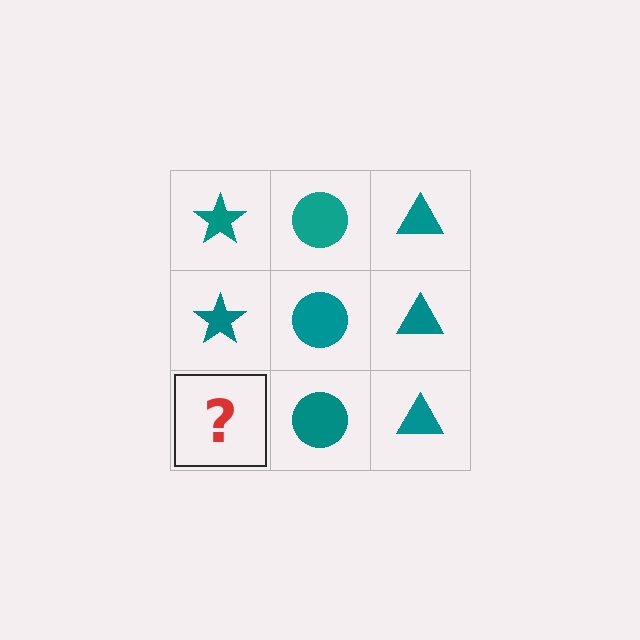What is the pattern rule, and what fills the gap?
The rule is that each column has a consistent shape. The gap should be filled with a teal star.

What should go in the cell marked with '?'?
The missing cell should contain a teal star.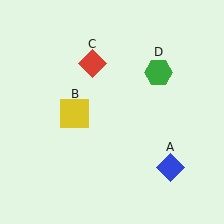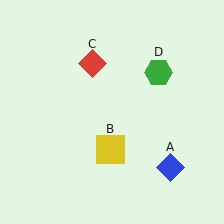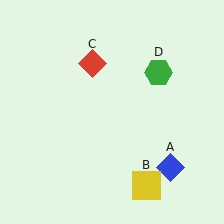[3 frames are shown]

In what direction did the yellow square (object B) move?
The yellow square (object B) moved down and to the right.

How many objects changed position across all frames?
1 object changed position: yellow square (object B).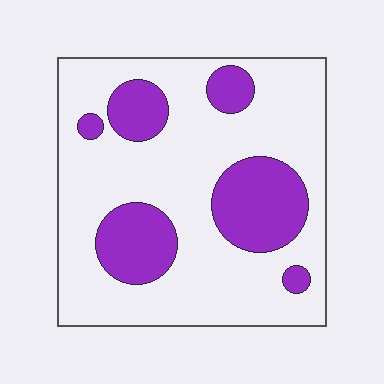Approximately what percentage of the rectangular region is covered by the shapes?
Approximately 25%.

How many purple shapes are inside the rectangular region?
6.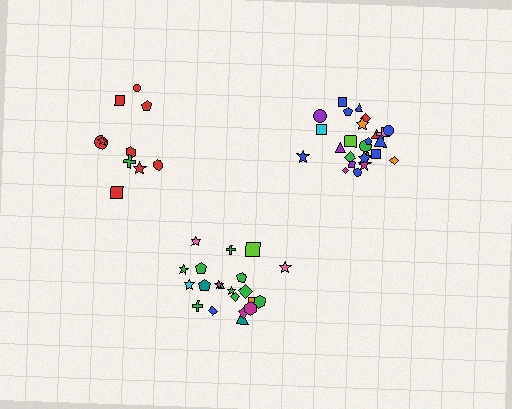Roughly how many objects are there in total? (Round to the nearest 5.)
Roughly 55 objects in total.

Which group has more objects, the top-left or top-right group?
The top-right group.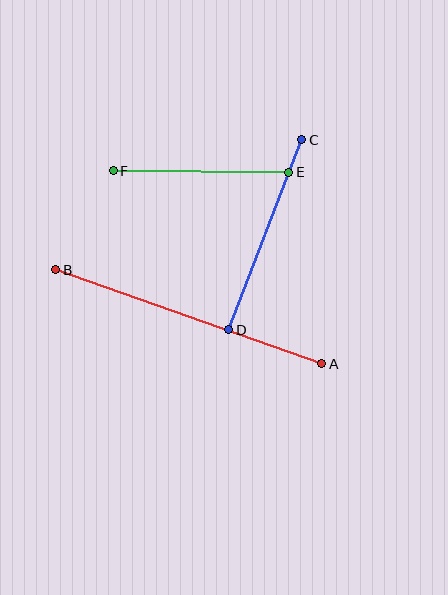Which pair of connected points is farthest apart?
Points A and B are farthest apart.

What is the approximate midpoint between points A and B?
The midpoint is at approximately (189, 317) pixels.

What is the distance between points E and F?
The distance is approximately 176 pixels.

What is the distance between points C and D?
The distance is approximately 203 pixels.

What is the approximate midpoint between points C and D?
The midpoint is at approximately (265, 235) pixels.